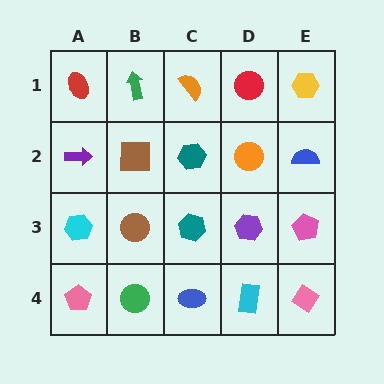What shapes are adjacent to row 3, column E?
A blue semicircle (row 2, column E), a pink diamond (row 4, column E), a purple hexagon (row 3, column D).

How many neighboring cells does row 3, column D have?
4.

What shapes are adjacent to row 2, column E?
A yellow hexagon (row 1, column E), a pink pentagon (row 3, column E), an orange circle (row 2, column D).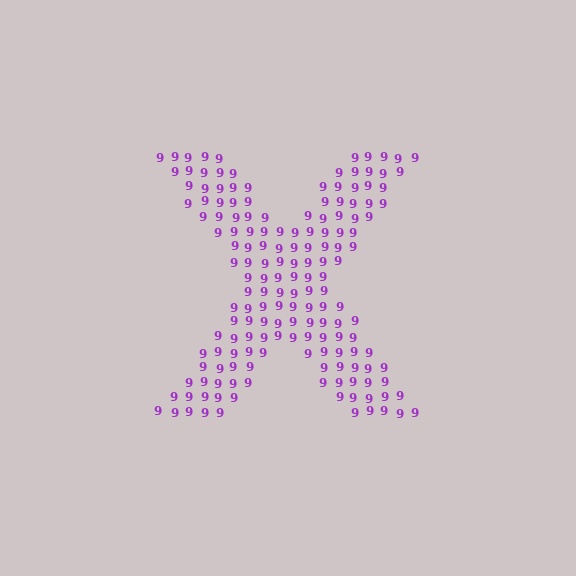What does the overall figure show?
The overall figure shows the letter X.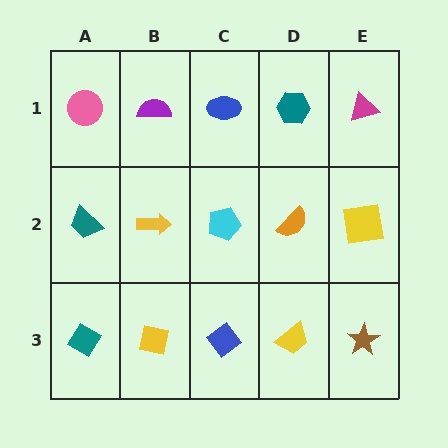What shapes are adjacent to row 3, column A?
A teal trapezoid (row 2, column A), a yellow square (row 3, column B).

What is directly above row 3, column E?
A yellow square.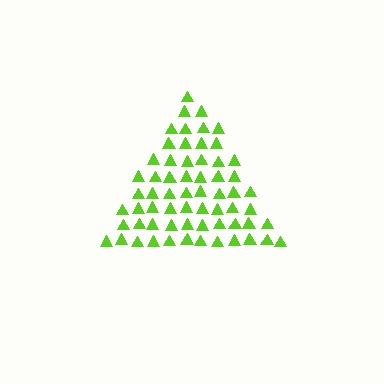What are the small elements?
The small elements are triangles.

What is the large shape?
The large shape is a triangle.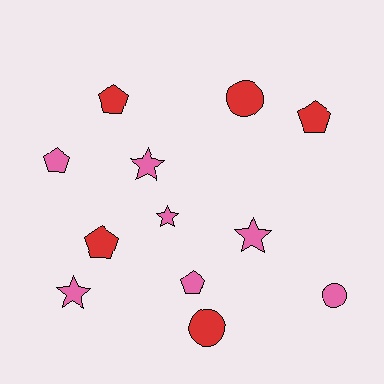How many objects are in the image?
There are 12 objects.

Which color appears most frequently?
Pink, with 7 objects.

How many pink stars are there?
There are 4 pink stars.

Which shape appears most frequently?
Pentagon, with 5 objects.